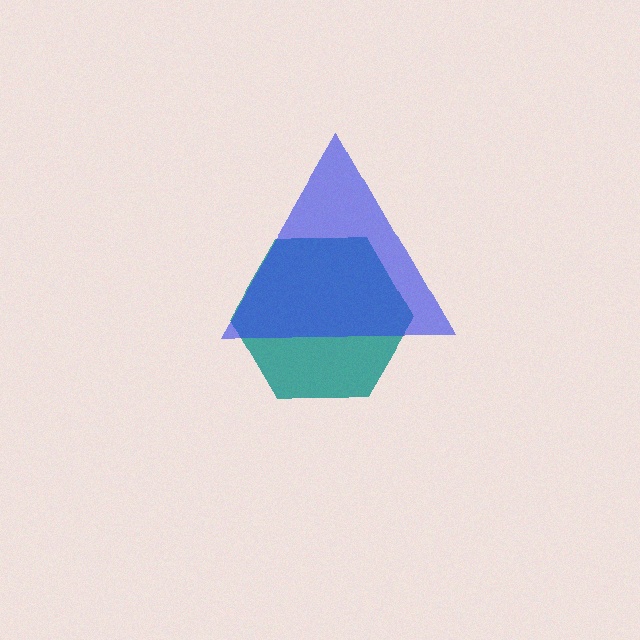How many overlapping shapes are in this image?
There are 2 overlapping shapes in the image.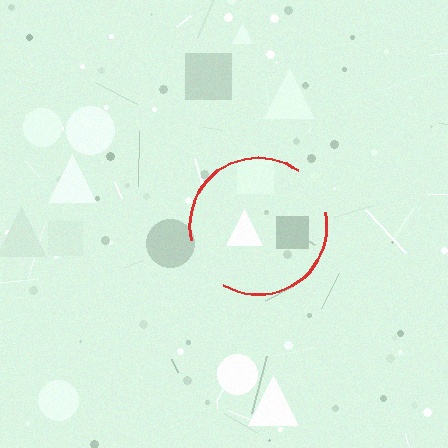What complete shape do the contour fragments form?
The contour fragments form a circle.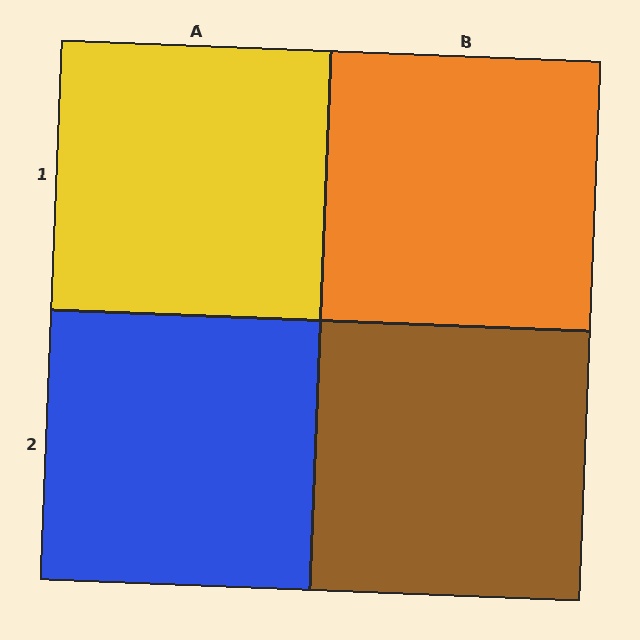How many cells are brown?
1 cell is brown.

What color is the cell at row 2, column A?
Blue.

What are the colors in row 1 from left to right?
Yellow, orange.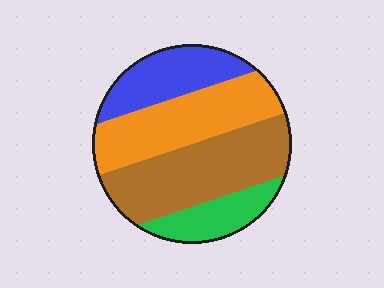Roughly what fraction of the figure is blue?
Blue takes up about one fifth (1/5) of the figure.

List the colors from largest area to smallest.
From largest to smallest: brown, orange, blue, green.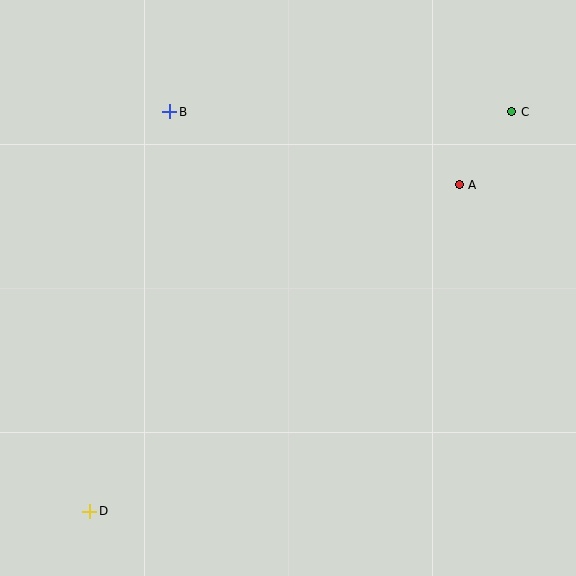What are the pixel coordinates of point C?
Point C is at (512, 112).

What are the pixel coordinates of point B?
Point B is at (170, 112).